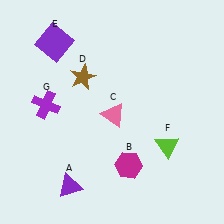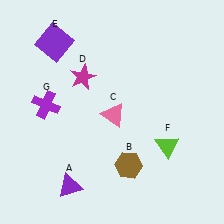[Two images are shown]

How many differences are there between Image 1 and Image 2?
There are 2 differences between the two images.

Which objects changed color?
B changed from magenta to brown. D changed from brown to magenta.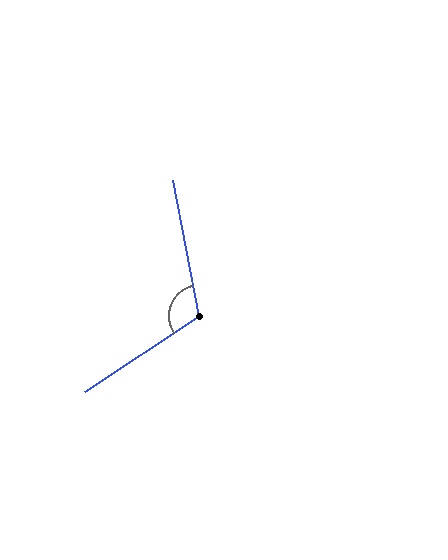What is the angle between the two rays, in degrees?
Approximately 112 degrees.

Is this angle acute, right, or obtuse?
It is obtuse.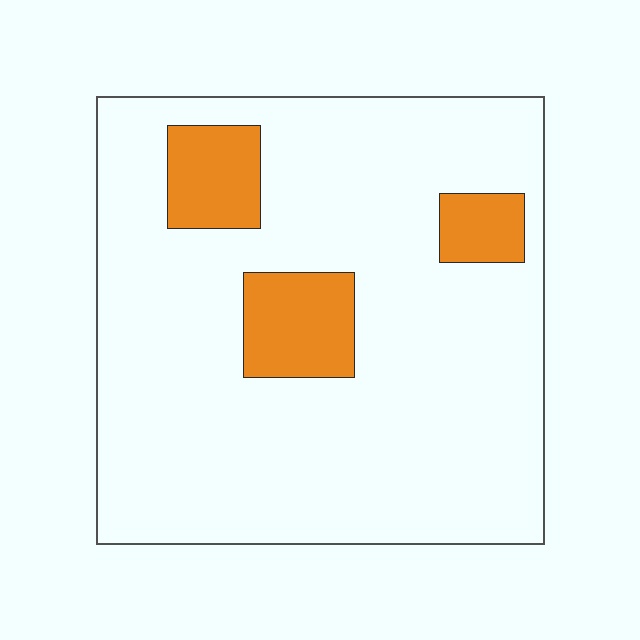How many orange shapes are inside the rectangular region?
3.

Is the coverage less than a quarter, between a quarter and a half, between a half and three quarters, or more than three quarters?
Less than a quarter.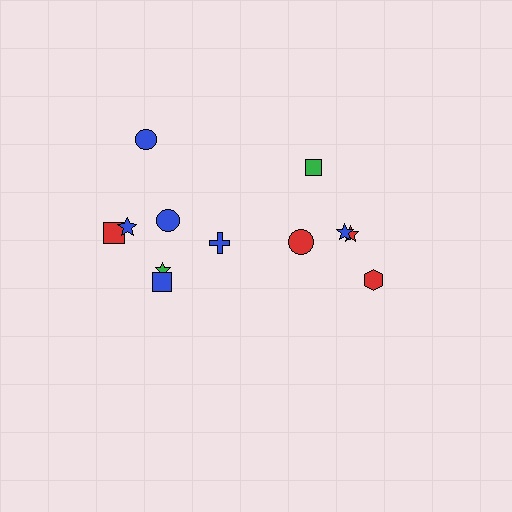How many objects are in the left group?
There are 7 objects.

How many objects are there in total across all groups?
There are 12 objects.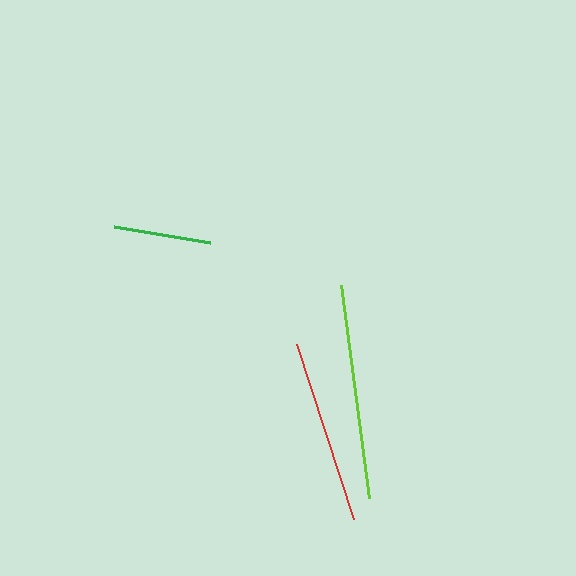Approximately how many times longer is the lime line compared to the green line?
The lime line is approximately 2.2 times the length of the green line.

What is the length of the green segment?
The green segment is approximately 98 pixels long.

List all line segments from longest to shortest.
From longest to shortest: lime, red, green.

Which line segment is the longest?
The lime line is the longest at approximately 214 pixels.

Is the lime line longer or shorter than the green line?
The lime line is longer than the green line.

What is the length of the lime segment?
The lime segment is approximately 214 pixels long.